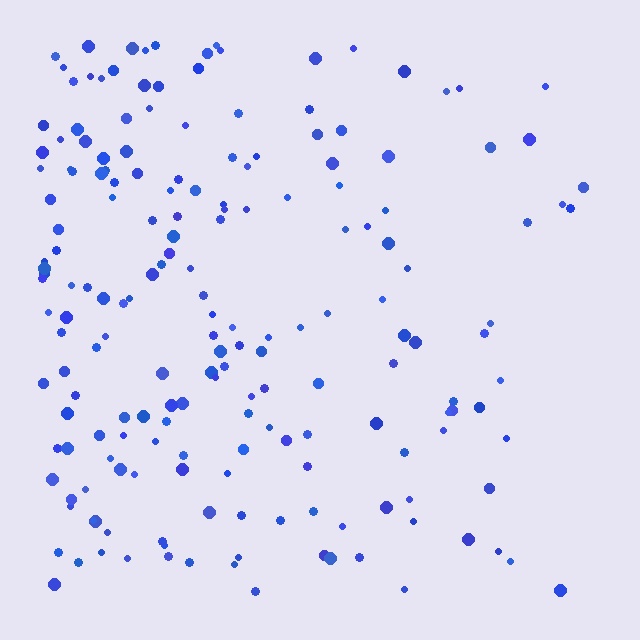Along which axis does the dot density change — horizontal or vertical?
Horizontal.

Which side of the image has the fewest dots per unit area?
The right.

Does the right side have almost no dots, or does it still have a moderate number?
Still a moderate number, just noticeably fewer than the left.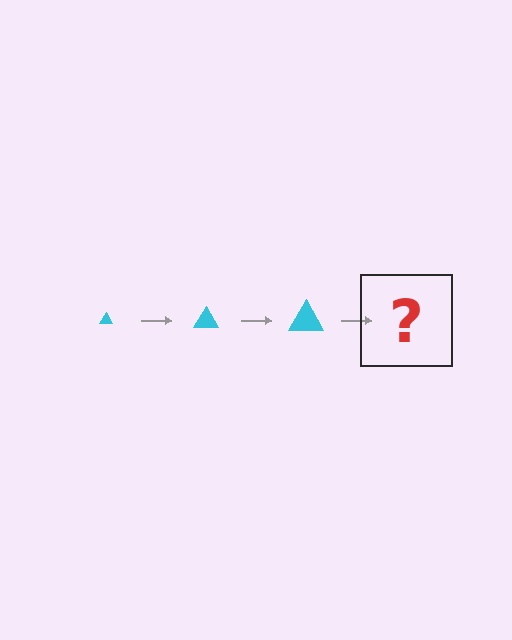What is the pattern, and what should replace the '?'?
The pattern is that the triangle gets progressively larger each step. The '?' should be a cyan triangle, larger than the previous one.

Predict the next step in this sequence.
The next step is a cyan triangle, larger than the previous one.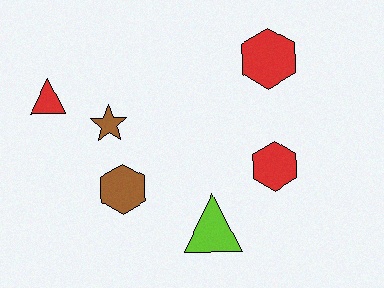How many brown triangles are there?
There are no brown triangles.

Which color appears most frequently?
Red, with 3 objects.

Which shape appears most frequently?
Hexagon, with 3 objects.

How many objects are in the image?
There are 6 objects.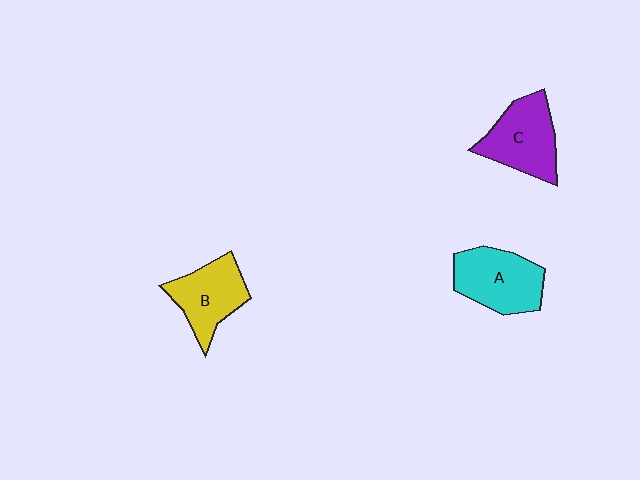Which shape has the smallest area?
Shape B (yellow).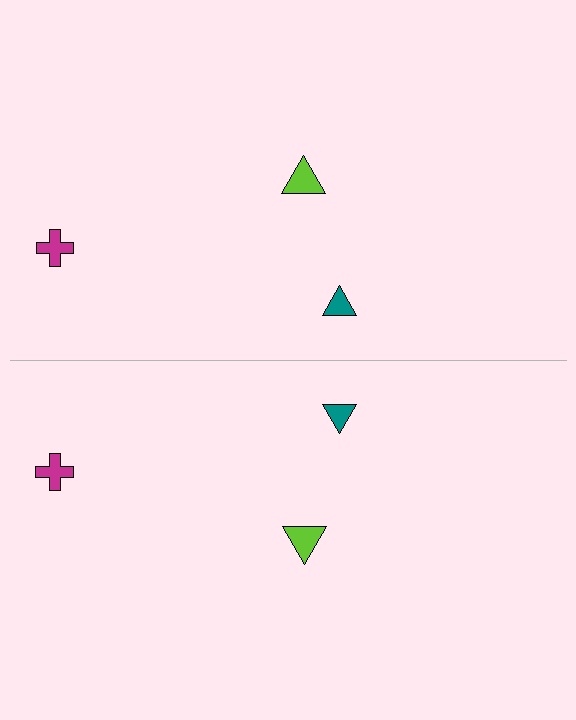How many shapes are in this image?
There are 6 shapes in this image.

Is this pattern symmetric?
Yes, this pattern has bilateral (reflection) symmetry.